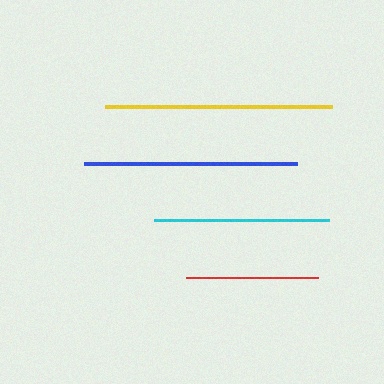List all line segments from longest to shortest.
From longest to shortest: yellow, blue, cyan, red.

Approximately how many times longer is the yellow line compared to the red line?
The yellow line is approximately 1.7 times the length of the red line.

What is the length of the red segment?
The red segment is approximately 131 pixels long.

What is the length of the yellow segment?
The yellow segment is approximately 227 pixels long.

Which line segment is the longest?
The yellow line is the longest at approximately 227 pixels.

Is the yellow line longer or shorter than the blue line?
The yellow line is longer than the blue line.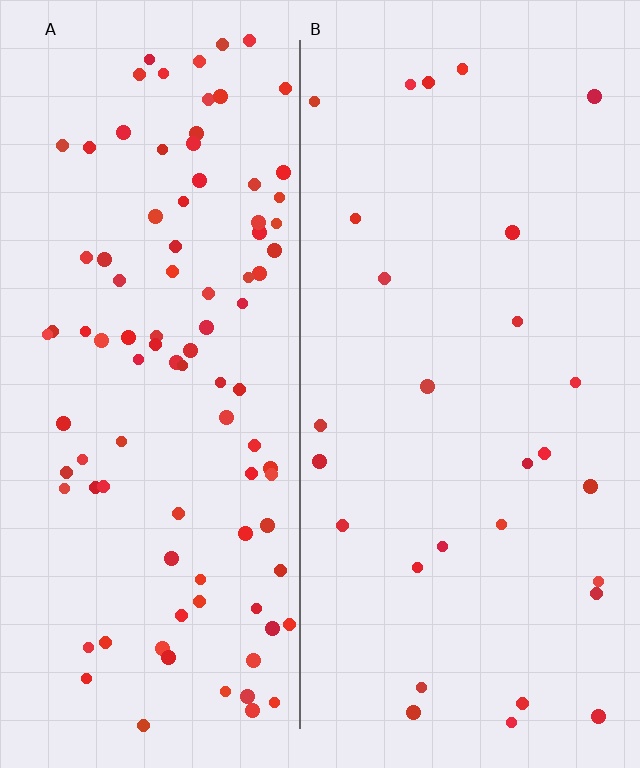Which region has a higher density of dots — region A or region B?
A (the left).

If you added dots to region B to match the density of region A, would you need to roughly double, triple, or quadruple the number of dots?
Approximately triple.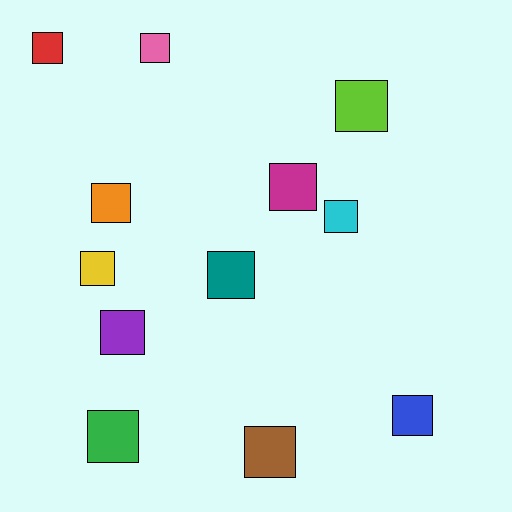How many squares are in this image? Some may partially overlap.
There are 12 squares.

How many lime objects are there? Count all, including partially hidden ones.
There is 1 lime object.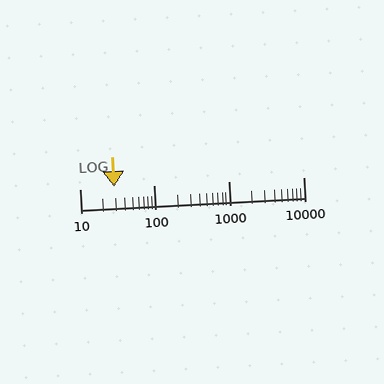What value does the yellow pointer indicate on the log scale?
The pointer indicates approximately 29.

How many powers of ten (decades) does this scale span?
The scale spans 3 decades, from 10 to 10000.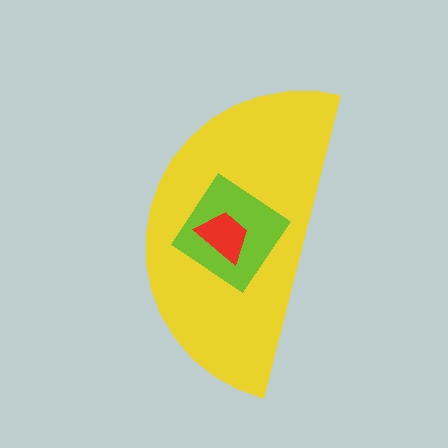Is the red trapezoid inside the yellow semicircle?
Yes.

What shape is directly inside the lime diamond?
The red trapezoid.